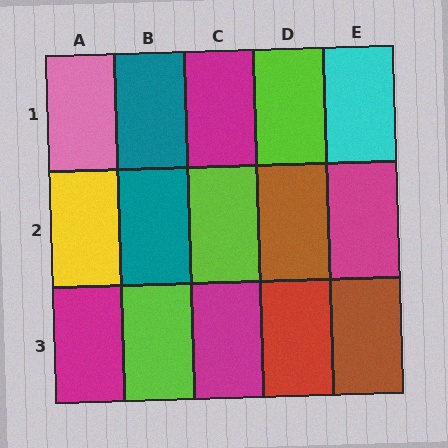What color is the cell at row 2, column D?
Brown.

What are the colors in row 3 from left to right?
Magenta, lime, magenta, red, brown.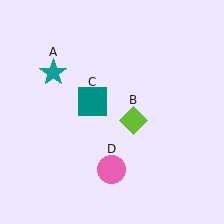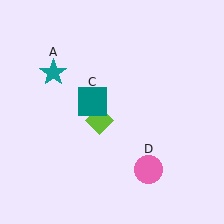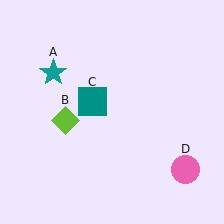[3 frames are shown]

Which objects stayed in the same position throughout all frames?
Teal star (object A) and teal square (object C) remained stationary.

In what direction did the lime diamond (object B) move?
The lime diamond (object B) moved left.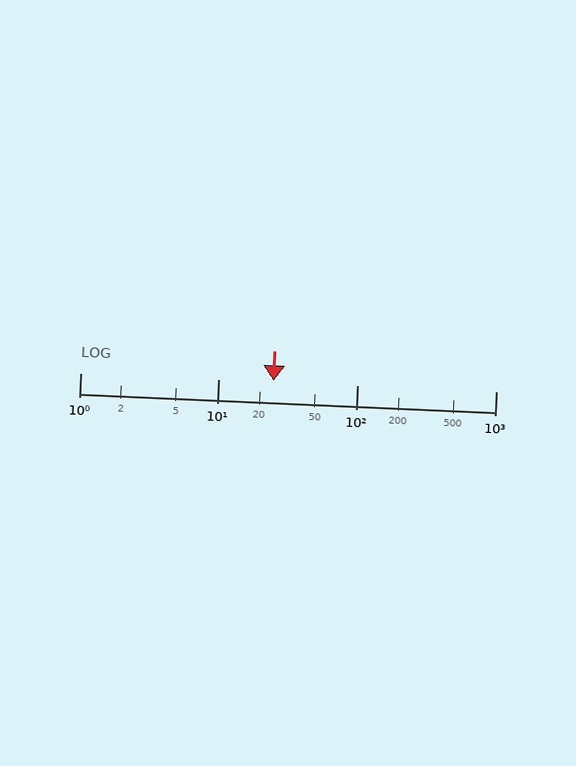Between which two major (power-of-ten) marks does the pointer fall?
The pointer is between 10 and 100.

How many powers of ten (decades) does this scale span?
The scale spans 3 decades, from 1 to 1000.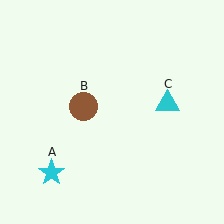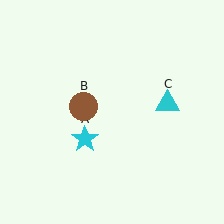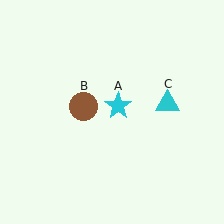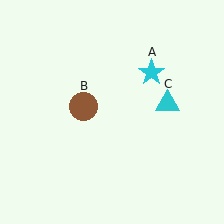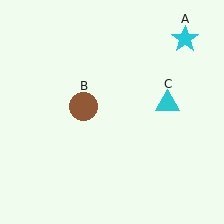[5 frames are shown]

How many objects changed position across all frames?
1 object changed position: cyan star (object A).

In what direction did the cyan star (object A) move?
The cyan star (object A) moved up and to the right.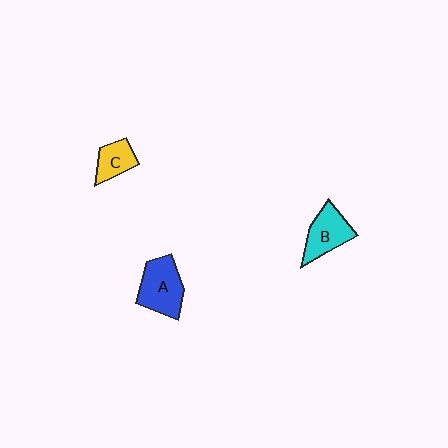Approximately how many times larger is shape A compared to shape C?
Approximately 1.7 times.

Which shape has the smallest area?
Shape C (yellow).